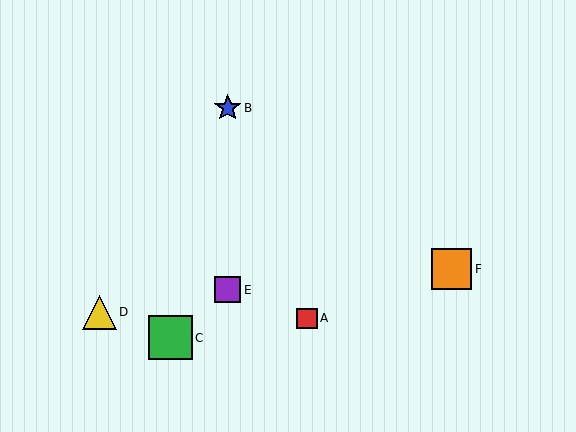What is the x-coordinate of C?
Object C is at x≈170.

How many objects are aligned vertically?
2 objects (B, E) are aligned vertically.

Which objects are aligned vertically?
Objects B, E are aligned vertically.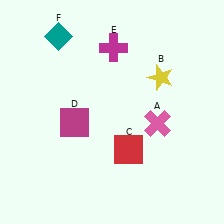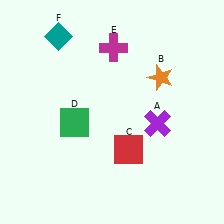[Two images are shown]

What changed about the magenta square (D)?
In Image 1, D is magenta. In Image 2, it changed to green.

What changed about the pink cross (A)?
In Image 1, A is pink. In Image 2, it changed to purple.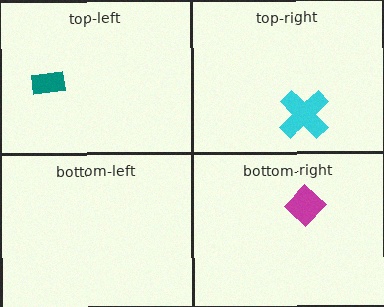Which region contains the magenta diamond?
The bottom-right region.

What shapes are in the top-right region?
The cyan cross.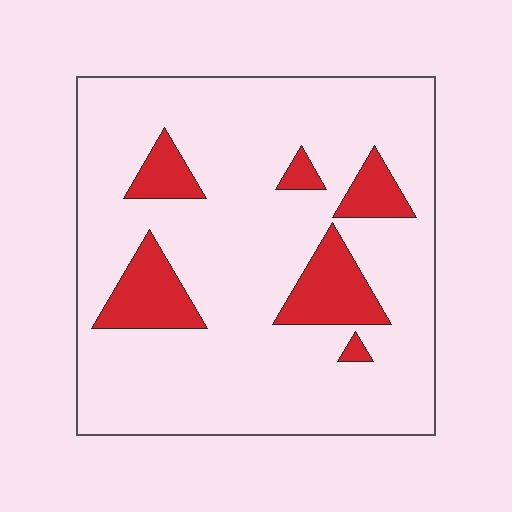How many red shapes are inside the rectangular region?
6.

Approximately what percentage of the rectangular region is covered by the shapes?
Approximately 15%.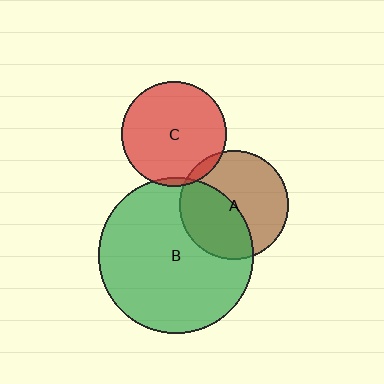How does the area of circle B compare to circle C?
Approximately 2.2 times.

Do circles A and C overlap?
Yes.